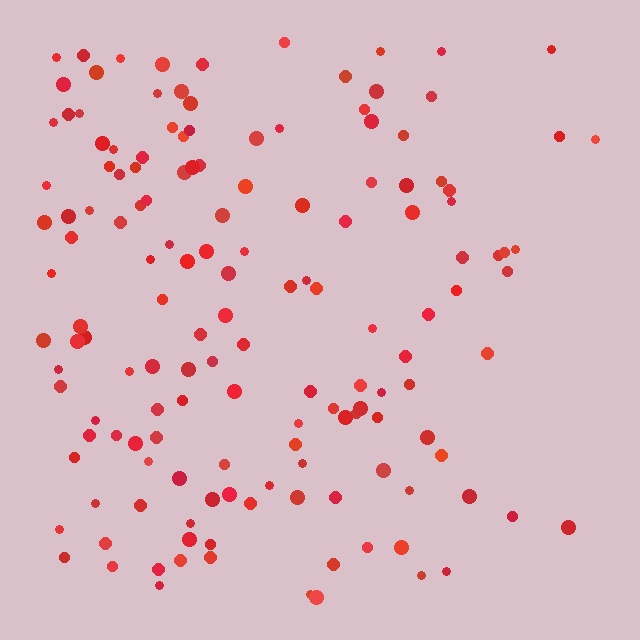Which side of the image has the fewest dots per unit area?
The right.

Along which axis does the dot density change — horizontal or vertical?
Horizontal.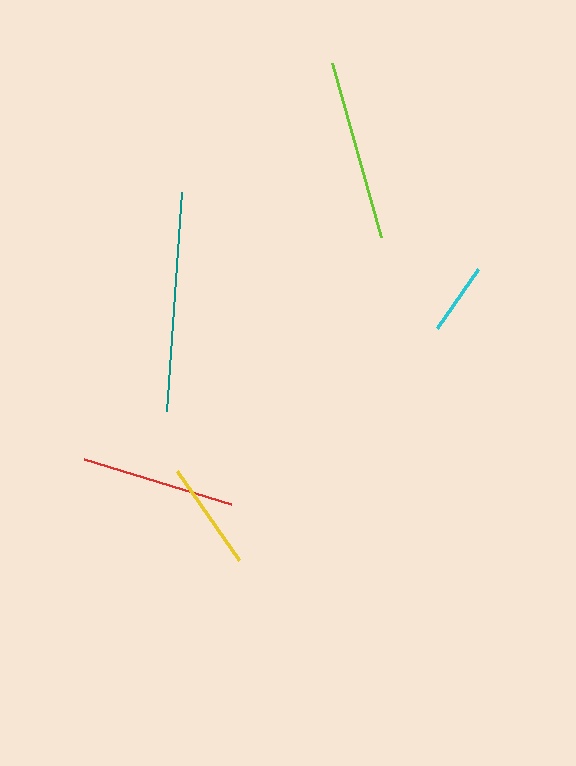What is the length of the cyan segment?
The cyan segment is approximately 72 pixels long.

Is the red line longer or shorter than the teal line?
The teal line is longer than the red line.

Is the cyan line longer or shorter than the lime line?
The lime line is longer than the cyan line.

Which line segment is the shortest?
The cyan line is the shortest at approximately 72 pixels.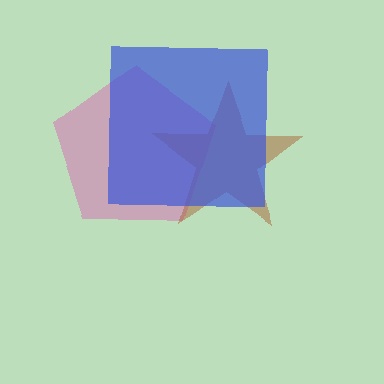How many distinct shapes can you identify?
There are 3 distinct shapes: a pink pentagon, a brown star, a blue square.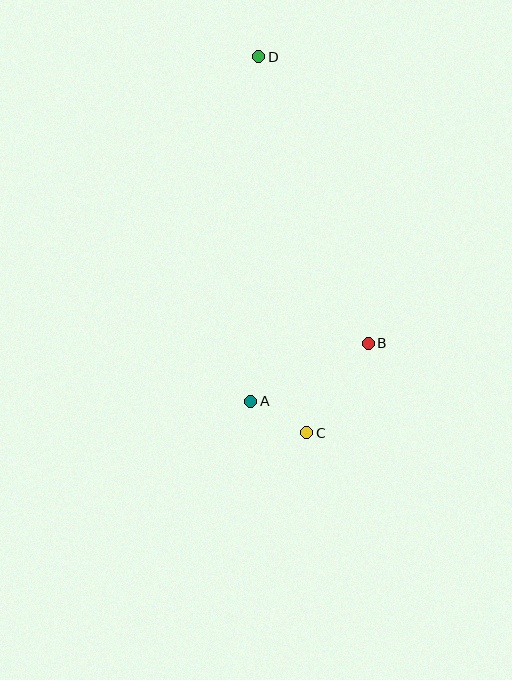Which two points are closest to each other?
Points A and C are closest to each other.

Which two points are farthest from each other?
Points C and D are farthest from each other.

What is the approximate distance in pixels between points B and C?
The distance between B and C is approximately 109 pixels.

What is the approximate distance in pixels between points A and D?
The distance between A and D is approximately 345 pixels.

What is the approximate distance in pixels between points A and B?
The distance between A and B is approximately 131 pixels.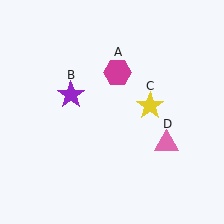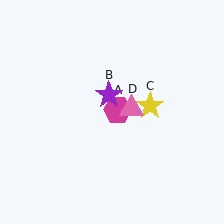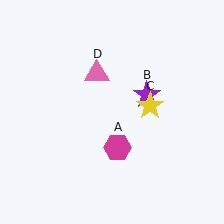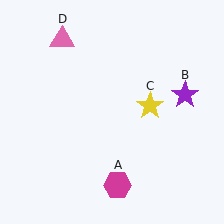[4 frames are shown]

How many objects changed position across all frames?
3 objects changed position: magenta hexagon (object A), purple star (object B), pink triangle (object D).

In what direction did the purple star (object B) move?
The purple star (object B) moved right.